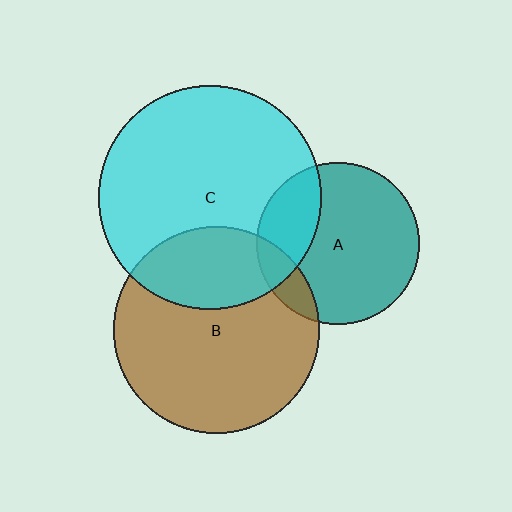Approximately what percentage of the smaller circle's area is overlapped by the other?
Approximately 10%.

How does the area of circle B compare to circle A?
Approximately 1.6 times.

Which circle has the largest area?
Circle C (cyan).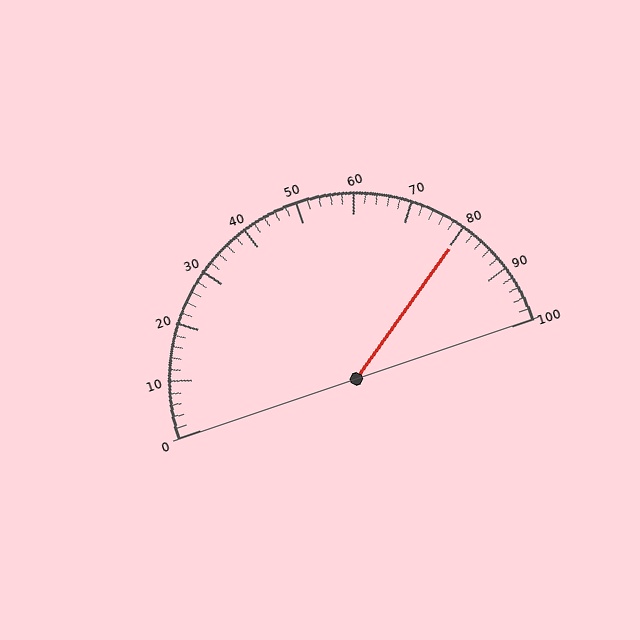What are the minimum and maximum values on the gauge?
The gauge ranges from 0 to 100.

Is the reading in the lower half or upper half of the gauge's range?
The reading is in the upper half of the range (0 to 100).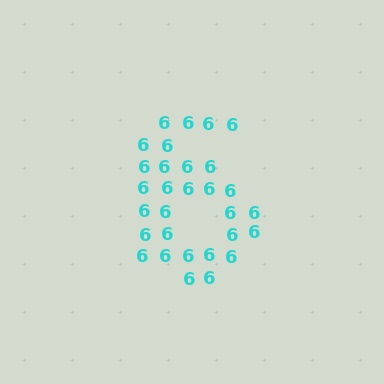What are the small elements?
The small elements are digit 6's.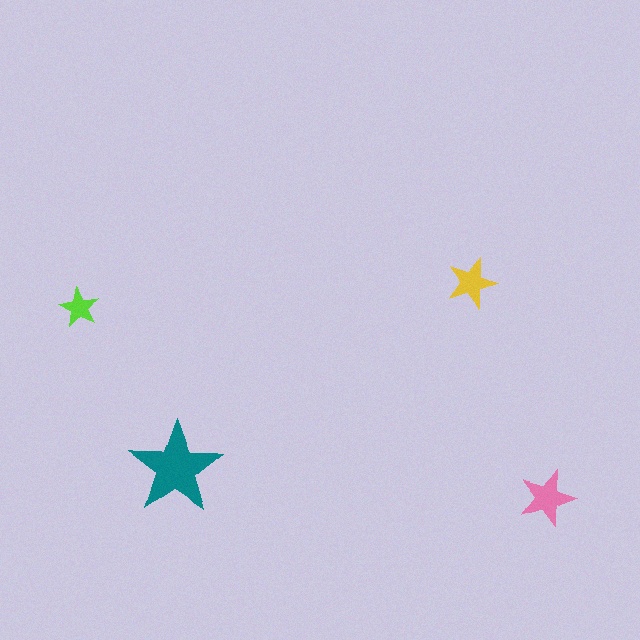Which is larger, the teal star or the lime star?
The teal one.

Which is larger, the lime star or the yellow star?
The yellow one.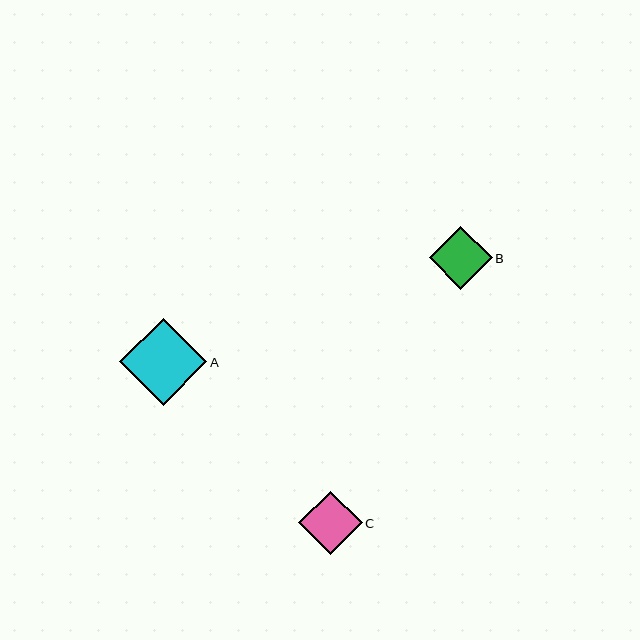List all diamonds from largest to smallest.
From largest to smallest: A, C, B.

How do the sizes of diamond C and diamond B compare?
Diamond C and diamond B are approximately the same size.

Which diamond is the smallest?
Diamond B is the smallest with a size of approximately 63 pixels.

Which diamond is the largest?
Diamond A is the largest with a size of approximately 87 pixels.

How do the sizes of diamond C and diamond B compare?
Diamond C and diamond B are approximately the same size.